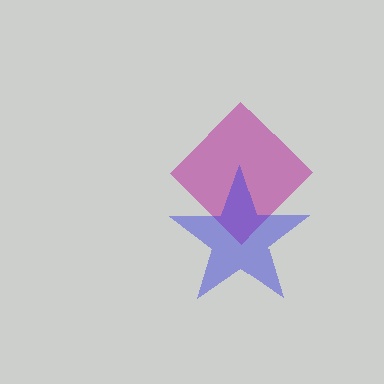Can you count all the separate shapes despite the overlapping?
Yes, there are 2 separate shapes.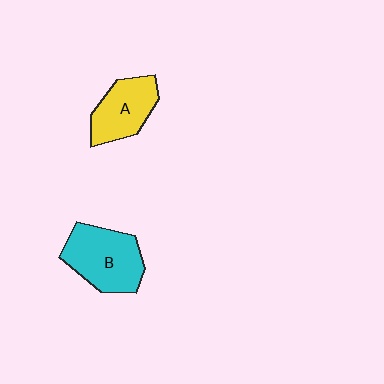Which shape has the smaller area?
Shape A (yellow).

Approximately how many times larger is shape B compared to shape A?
Approximately 1.3 times.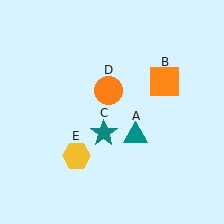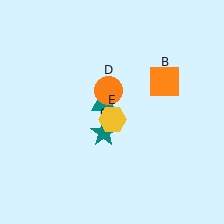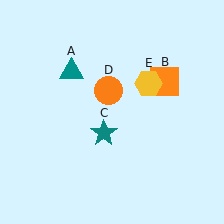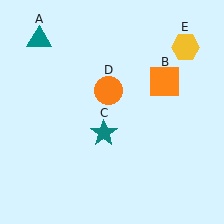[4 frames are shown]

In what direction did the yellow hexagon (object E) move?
The yellow hexagon (object E) moved up and to the right.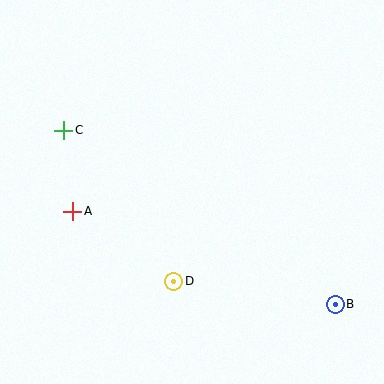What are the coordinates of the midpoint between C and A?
The midpoint between C and A is at (68, 171).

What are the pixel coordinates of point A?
Point A is at (73, 211).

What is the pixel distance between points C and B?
The distance between C and B is 323 pixels.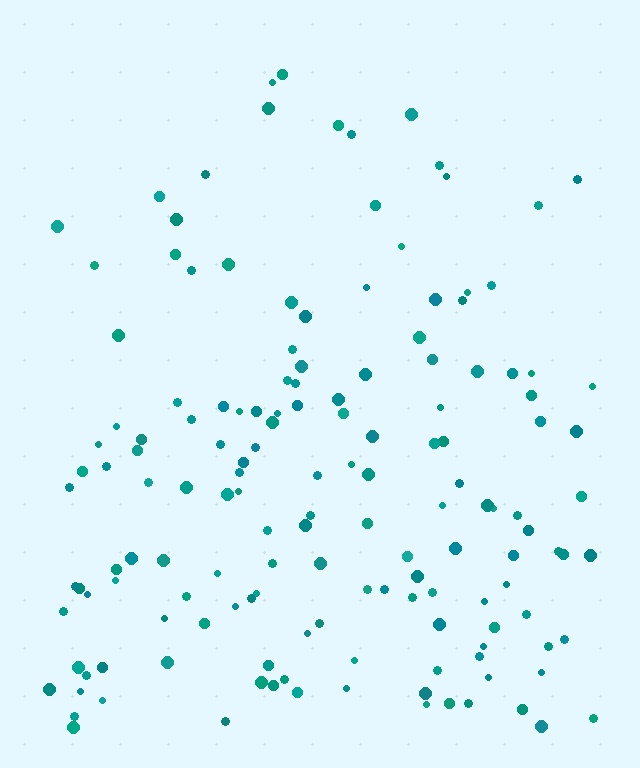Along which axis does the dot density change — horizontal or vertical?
Vertical.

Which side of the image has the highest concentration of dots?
The bottom.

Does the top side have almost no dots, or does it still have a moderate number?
Still a moderate number, just noticeably fewer than the bottom.